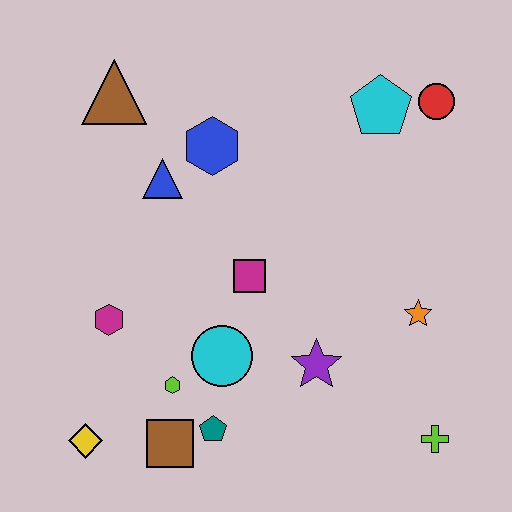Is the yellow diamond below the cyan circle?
Yes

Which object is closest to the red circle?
The cyan pentagon is closest to the red circle.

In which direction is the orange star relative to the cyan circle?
The orange star is to the right of the cyan circle.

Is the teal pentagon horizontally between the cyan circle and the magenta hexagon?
Yes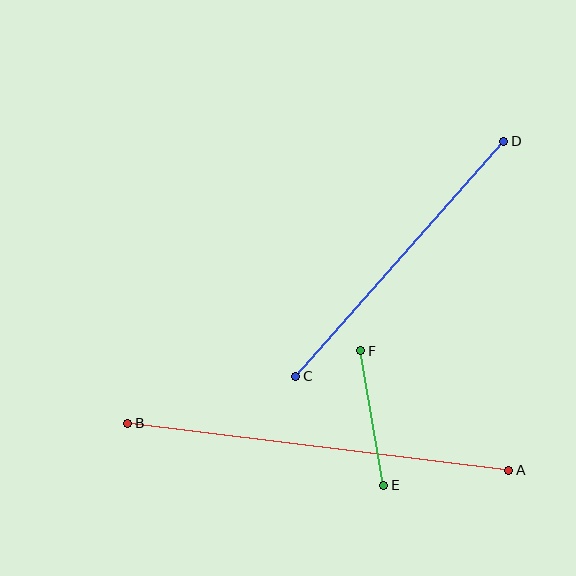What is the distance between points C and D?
The distance is approximately 314 pixels.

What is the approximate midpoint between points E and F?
The midpoint is at approximately (372, 418) pixels.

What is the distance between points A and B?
The distance is approximately 384 pixels.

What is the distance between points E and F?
The distance is approximately 137 pixels.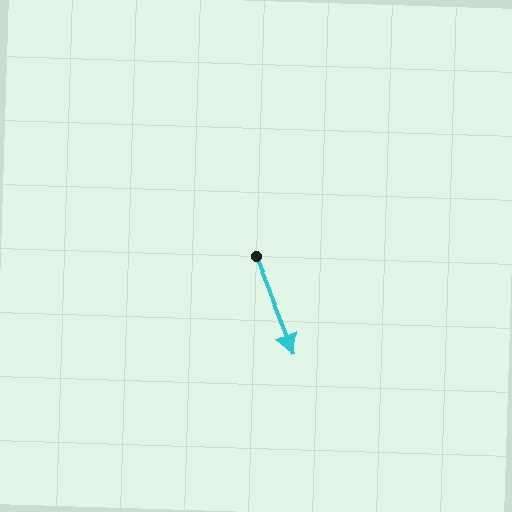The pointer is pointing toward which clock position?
Roughly 5 o'clock.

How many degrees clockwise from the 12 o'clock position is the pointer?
Approximately 158 degrees.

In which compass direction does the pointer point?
South.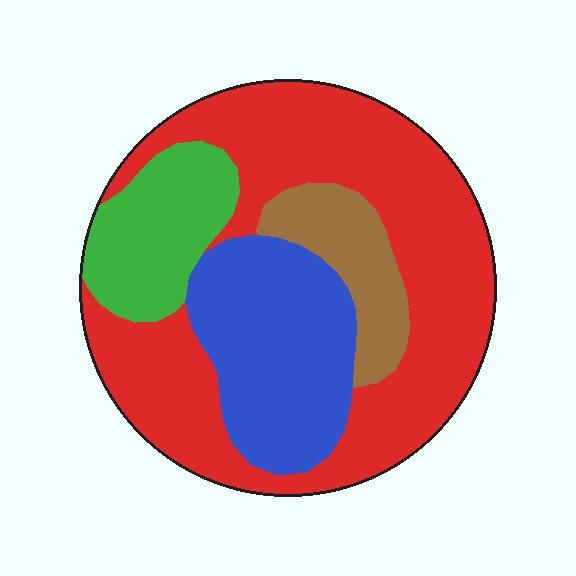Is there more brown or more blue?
Blue.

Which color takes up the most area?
Red, at roughly 55%.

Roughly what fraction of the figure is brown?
Brown takes up less than a quarter of the figure.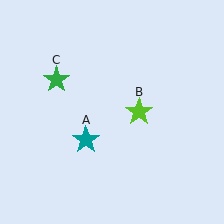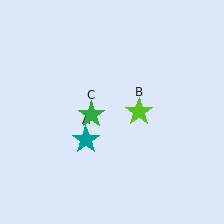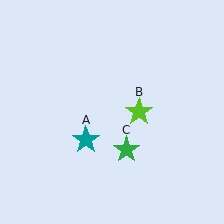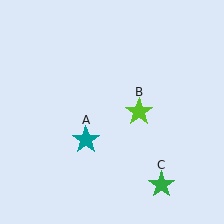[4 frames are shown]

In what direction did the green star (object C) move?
The green star (object C) moved down and to the right.